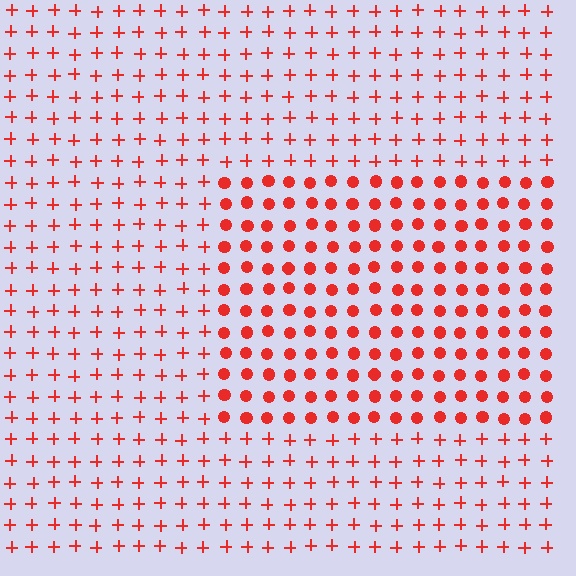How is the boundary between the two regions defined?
The boundary is defined by a change in element shape: circles inside vs. plus signs outside. All elements share the same color and spacing.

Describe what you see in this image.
The image is filled with small red elements arranged in a uniform grid. A rectangle-shaped region contains circles, while the surrounding area contains plus signs. The boundary is defined purely by the change in element shape.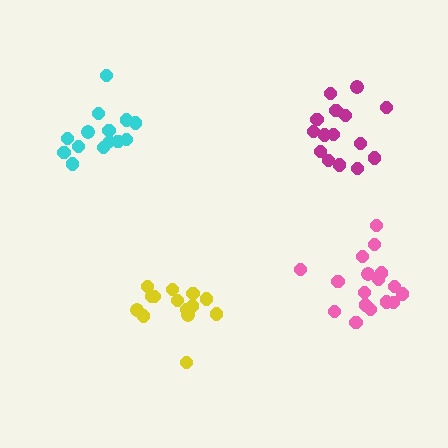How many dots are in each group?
Group 1: 14 dots, Group 2: 17 dots, Group 3: 14 dots, Group 4: 15 dots (60 total).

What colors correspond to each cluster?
The clusters are colored: cyan, pink, yellow, magenta.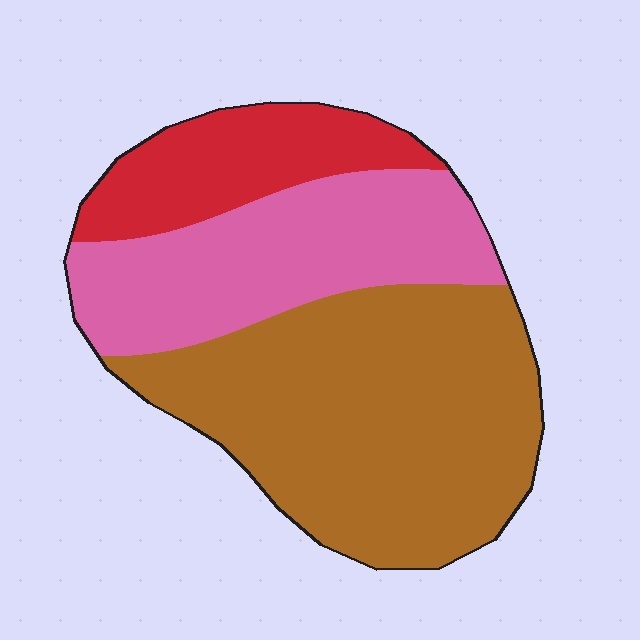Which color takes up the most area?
Brown, at roughly 50%.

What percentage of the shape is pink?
Pink covers 31% of the shape.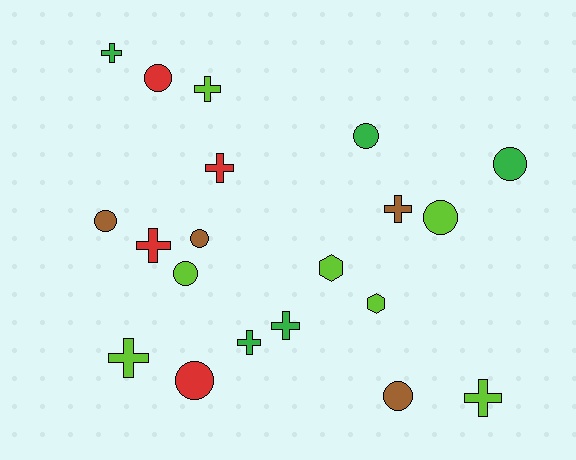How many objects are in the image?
There are 20 objects.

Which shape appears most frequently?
Cross, with 9 objects.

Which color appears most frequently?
Lime, with 7 objects.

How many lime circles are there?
There are 2 lime circles.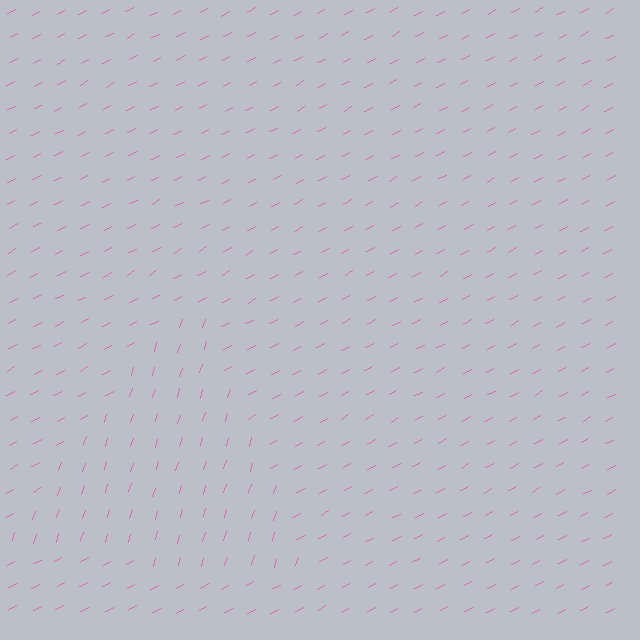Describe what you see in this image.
The image is filled with small pink line segments. A triangle region in the image has lines oriented differently from the surrounding lines, creating a visible texture boundary.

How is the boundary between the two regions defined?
The boundary is defined purely by a change in line orientation (approximately 45 degrees difference). All lines are the same color and thickness.